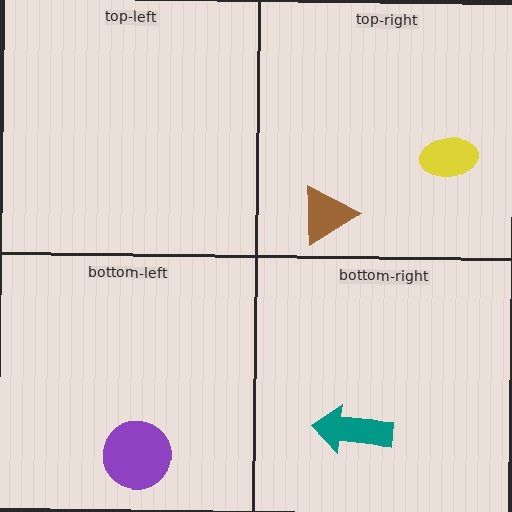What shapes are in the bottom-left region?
The purple circle.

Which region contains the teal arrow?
The bottom-right region.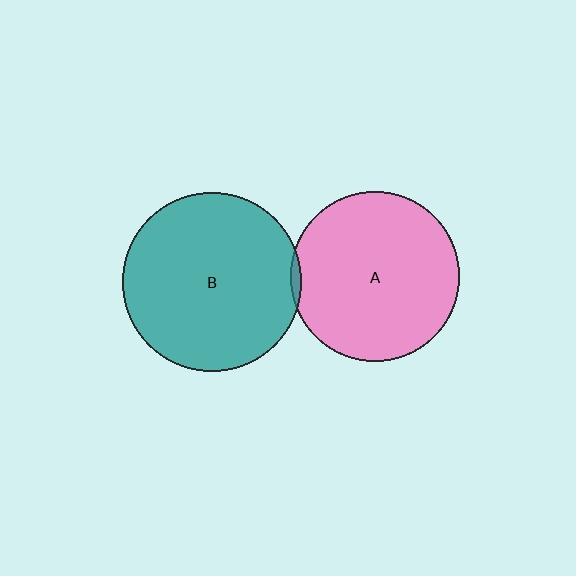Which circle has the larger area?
Circle B (teal).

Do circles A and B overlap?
Yes.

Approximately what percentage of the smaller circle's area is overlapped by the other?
Approximately 5%.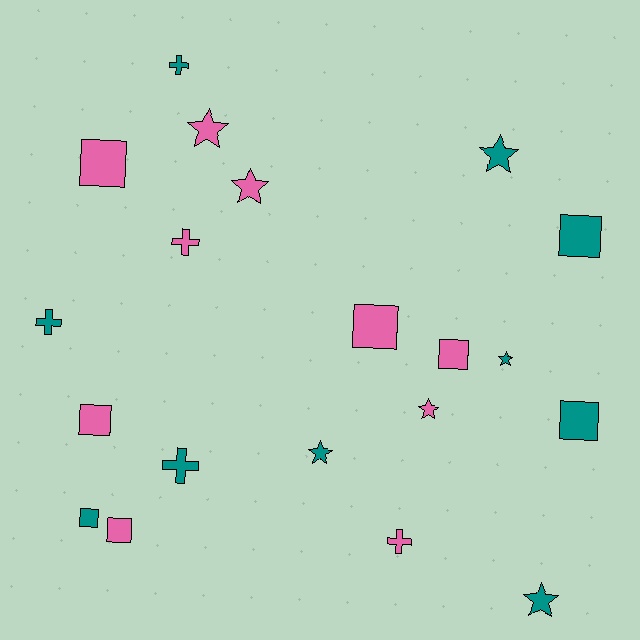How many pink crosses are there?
There are 2 pink crosses.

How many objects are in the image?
There are 20 objects.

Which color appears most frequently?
Pink, with 10 objects.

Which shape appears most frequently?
Square, with 8 objects.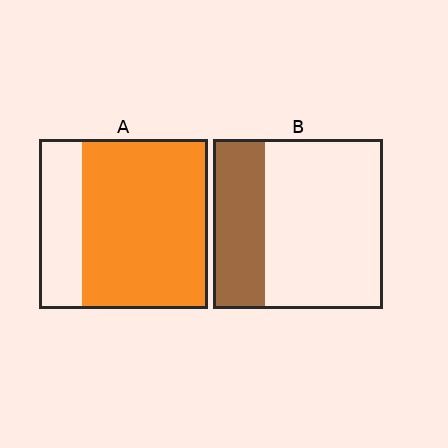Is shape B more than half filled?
No.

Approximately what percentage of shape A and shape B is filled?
A is approximately 75% and B is approximately 30%.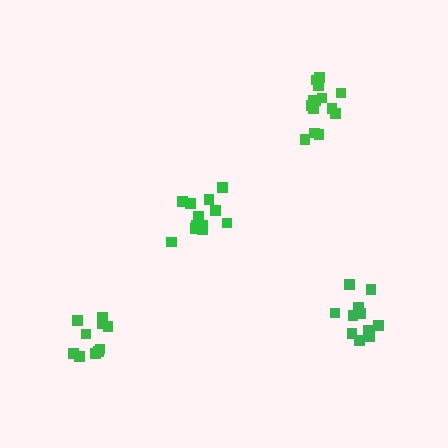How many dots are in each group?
Group 1: 12 dots, Group 2: 14 dots, Group 3: 10 dots, Group 4: 11 dots (47 total).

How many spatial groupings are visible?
There are 4 spatial groupings.